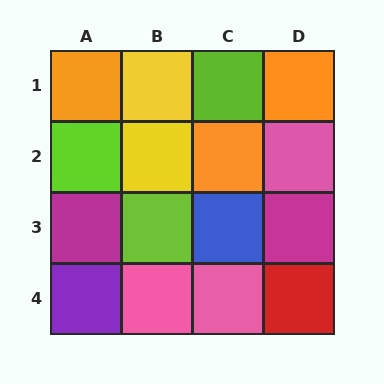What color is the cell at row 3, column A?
Magenta.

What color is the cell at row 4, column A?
Purple.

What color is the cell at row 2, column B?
Yellow.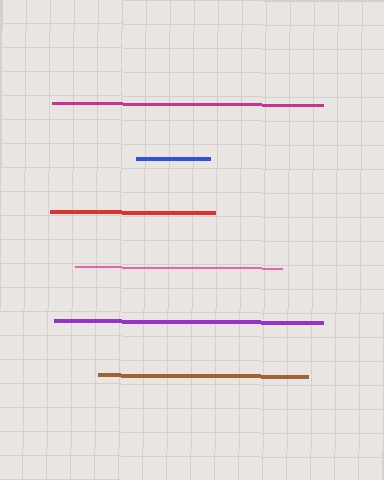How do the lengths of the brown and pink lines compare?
The brown and pink lines are approximately the same length.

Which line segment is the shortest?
The blue line is the shortest at approximately 74 pixels.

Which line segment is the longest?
The magenta line is the longest at approximately 271 pixels.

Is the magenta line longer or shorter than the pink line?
The magenta line is longer than the pink line.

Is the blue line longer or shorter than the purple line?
The purple line is longer than the blue line.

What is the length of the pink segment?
The pink segment is approximately 207 pixels long.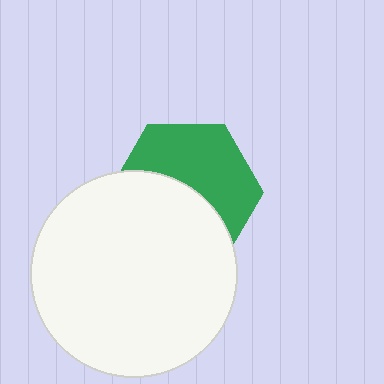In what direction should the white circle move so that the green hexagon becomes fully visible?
The white circle should move down. That is the shortest direction to clear the overlap and leave the green hexagon fully visible.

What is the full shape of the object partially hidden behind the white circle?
The partially hidden object is a green hexagon.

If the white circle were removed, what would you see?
You would see the complete green hexagon.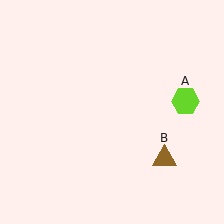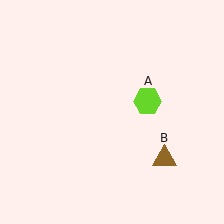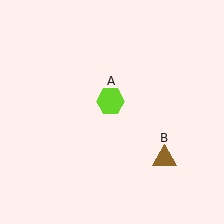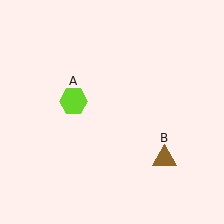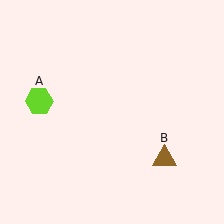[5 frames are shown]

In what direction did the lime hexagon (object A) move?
The lime hexagon (object A) moved left.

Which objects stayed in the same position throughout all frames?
Brown triangle (object B) remained stationary.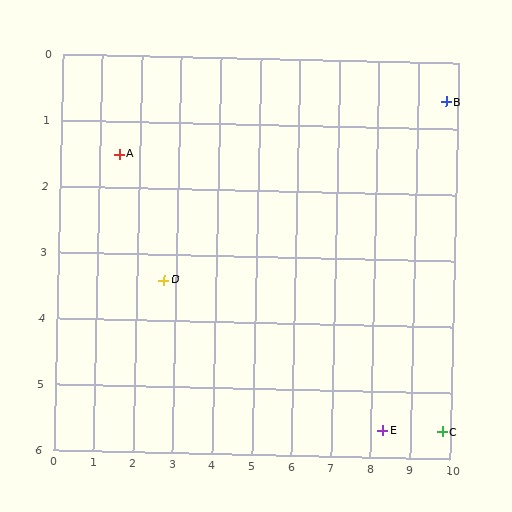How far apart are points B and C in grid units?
Points B and C are about 5.0 grid units apart.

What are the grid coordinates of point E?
Point E is at approximately (8.3, 5.6).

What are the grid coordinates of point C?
Point C is at approximately (9.8, 5.6).